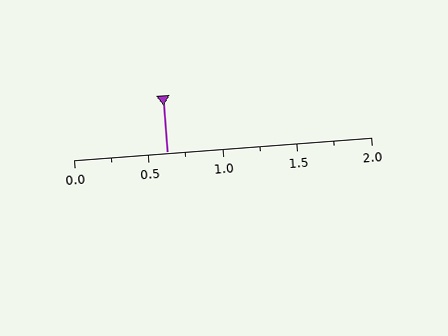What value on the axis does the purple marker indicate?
The marker indicates approximately 0.62.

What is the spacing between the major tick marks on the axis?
The major ticks are spaced 0.5 apart.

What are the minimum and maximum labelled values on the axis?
The axis runs from 0.0 to 2.0.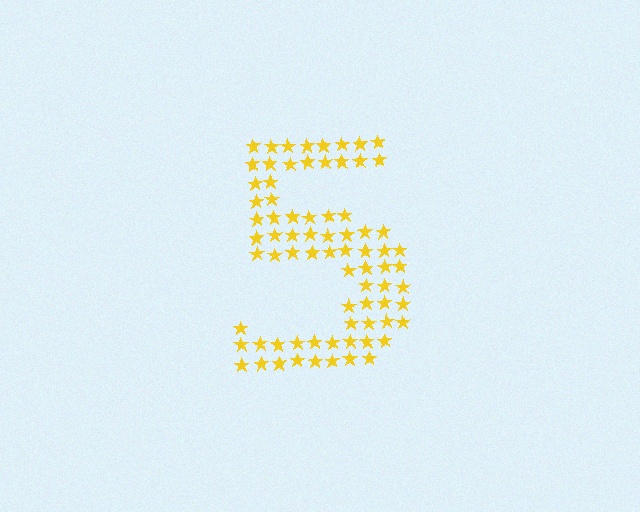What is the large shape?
The large shape is the digit 5.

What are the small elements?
The small elements are stars.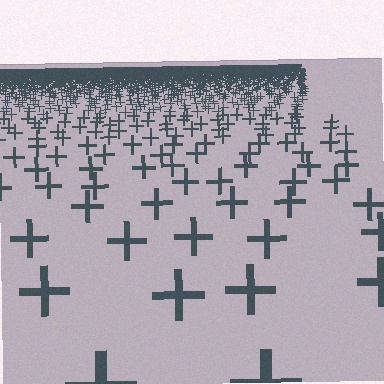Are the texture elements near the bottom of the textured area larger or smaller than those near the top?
Larger. Near the bottom, elements are closer to the viewer and appear at a bigger on-screen size.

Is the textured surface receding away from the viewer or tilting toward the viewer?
The surface is receding away from the viewer. Texture elements get smaller and denser toward the top.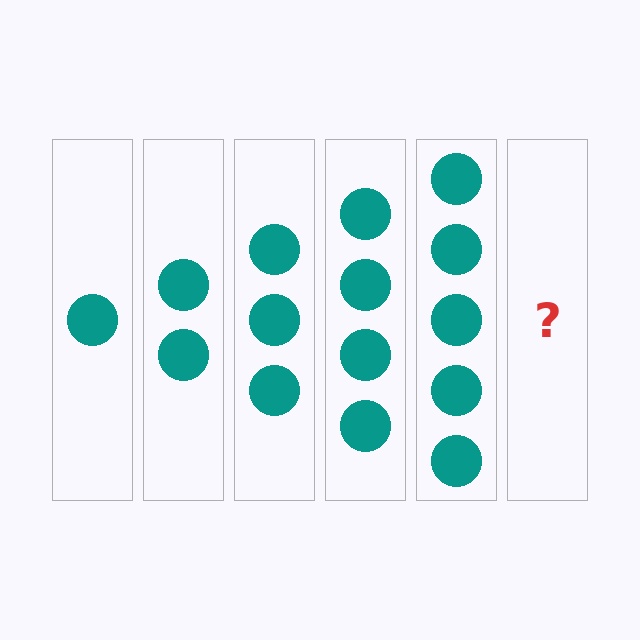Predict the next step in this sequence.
The next step is 6 circles.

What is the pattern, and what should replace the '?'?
The pattern is that each step adds one more circle. The '?' should be 6 circles.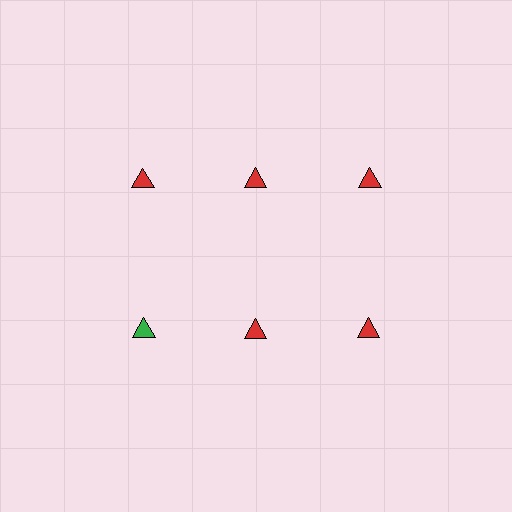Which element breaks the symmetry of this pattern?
The green triangle in the second row, leftmost column breaks the symmetry. All other shapes are red triangles.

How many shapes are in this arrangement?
There are 6 shapes arranged in a grid pattern.